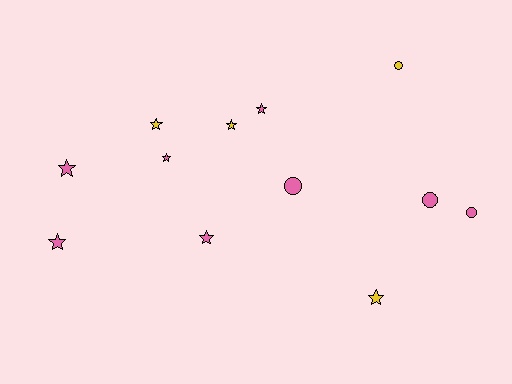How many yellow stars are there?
There are 3 yellow stars.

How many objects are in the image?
There are 12 objects.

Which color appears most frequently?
Pink, with 8 objects.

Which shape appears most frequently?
Star, with 8 objects.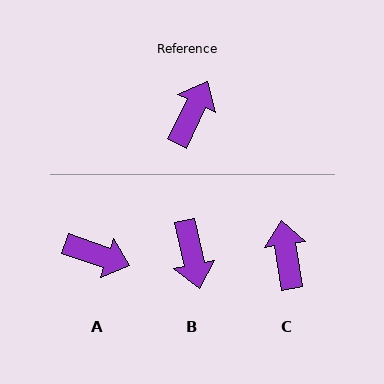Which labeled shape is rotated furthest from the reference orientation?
B, about 142 degrees away.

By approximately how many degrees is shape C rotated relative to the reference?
Approximately 35 degrees counter-clockwise.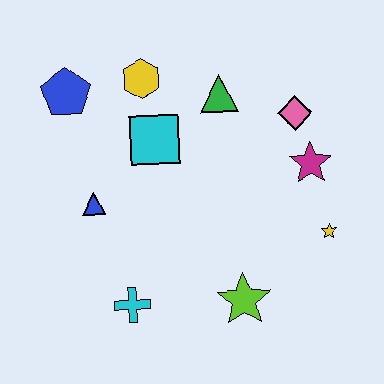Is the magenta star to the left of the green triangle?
No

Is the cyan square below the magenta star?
No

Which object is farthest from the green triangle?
The cyan cross is farthest from the green triangle.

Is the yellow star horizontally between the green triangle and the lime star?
No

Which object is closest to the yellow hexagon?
The cyan square is closest to the yellow hexagon.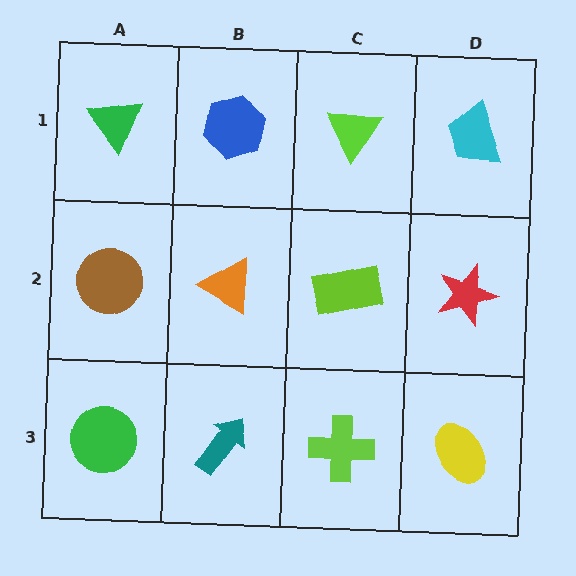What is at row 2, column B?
An orange triangle.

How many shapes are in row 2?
4 shapes.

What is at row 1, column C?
A lime triangle.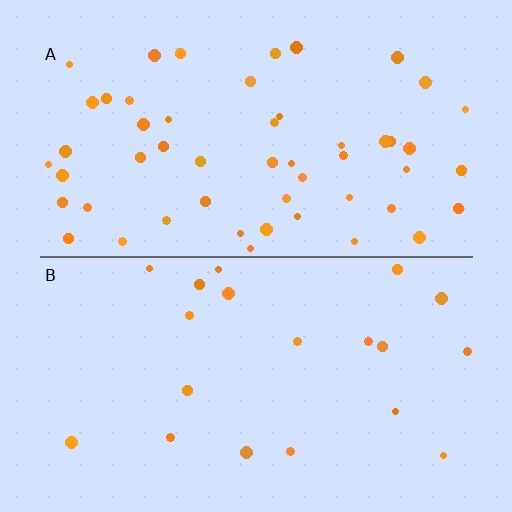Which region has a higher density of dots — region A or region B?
A (the top).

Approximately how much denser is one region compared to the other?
Approximately 2.7× — region A over region B.